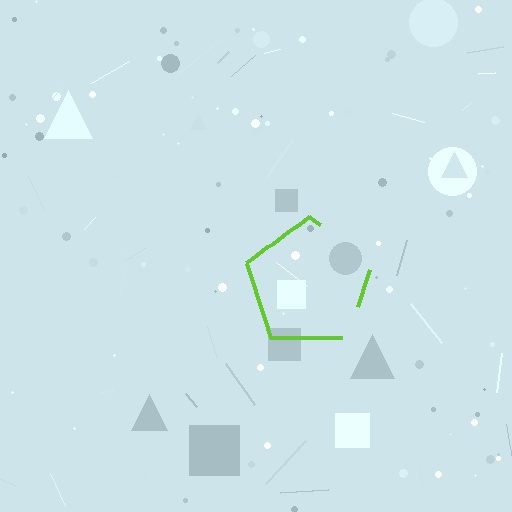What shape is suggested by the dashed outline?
The dashed outline suggests a pentagon.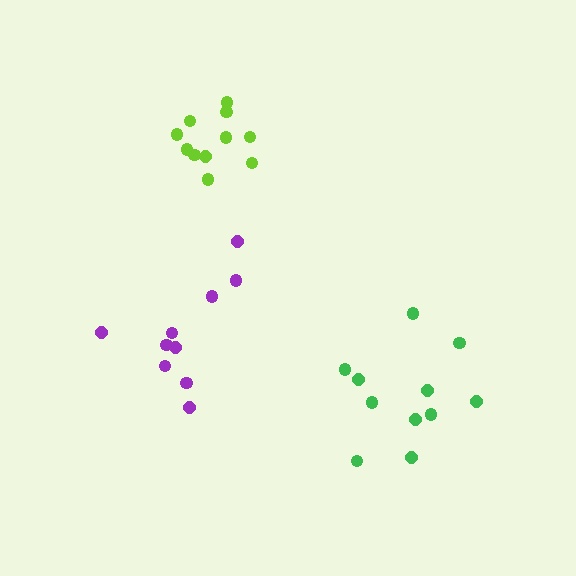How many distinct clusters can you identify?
There are 3 distinct clusters.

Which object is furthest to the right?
The green cluster is rightmost.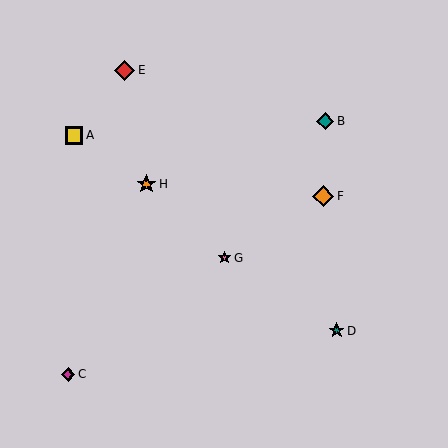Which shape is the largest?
The orange diamond (labeled F) is the largest.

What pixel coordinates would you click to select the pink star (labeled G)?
Click at (224, 258) to select the pink star G.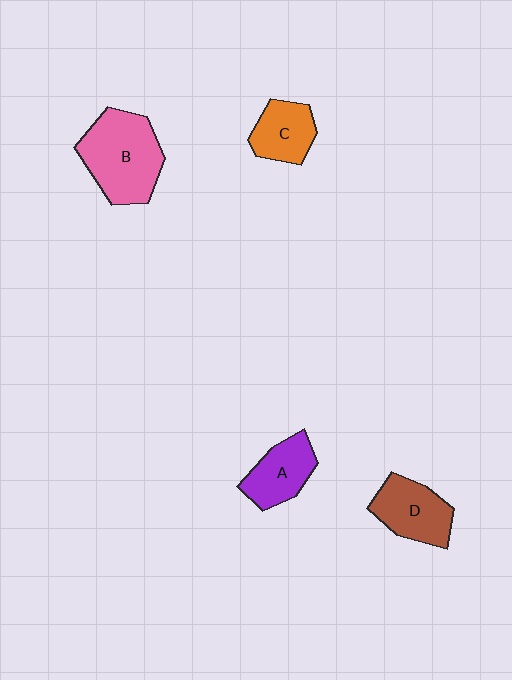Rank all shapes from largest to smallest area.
From largest to smallest: B (pink), D (brown), A (purple), C (orange).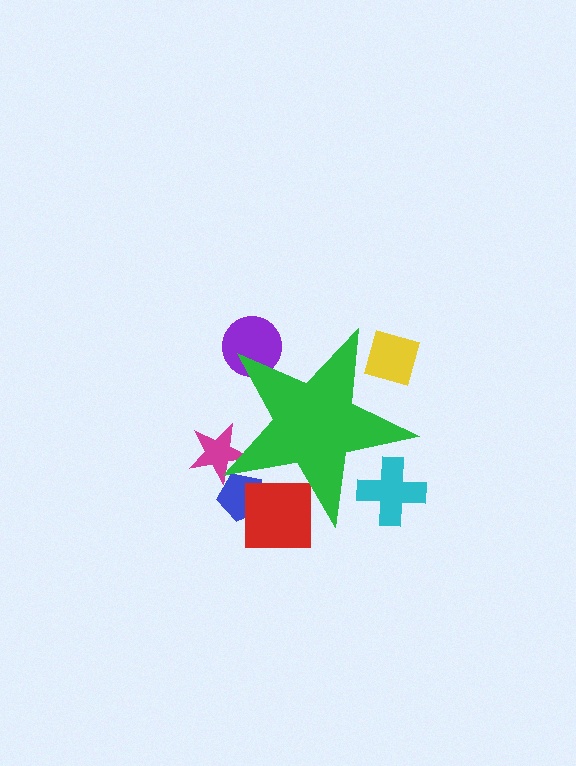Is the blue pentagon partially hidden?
Yes, the blue pentagon is partially hidden behind the green star.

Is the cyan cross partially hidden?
Yes, the cyan cross is partially hidden behind the green star.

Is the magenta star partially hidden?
Yes, the magenta star is partially hidden behind the green star.